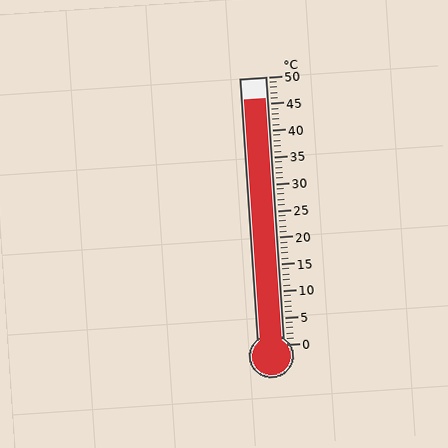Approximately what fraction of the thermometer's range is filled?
The thermometer is filled to approximately 90% of its range.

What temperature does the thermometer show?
The thermometer shows approximately 46°C.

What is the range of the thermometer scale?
The thermometer scale ranges from 0°C to 50°C.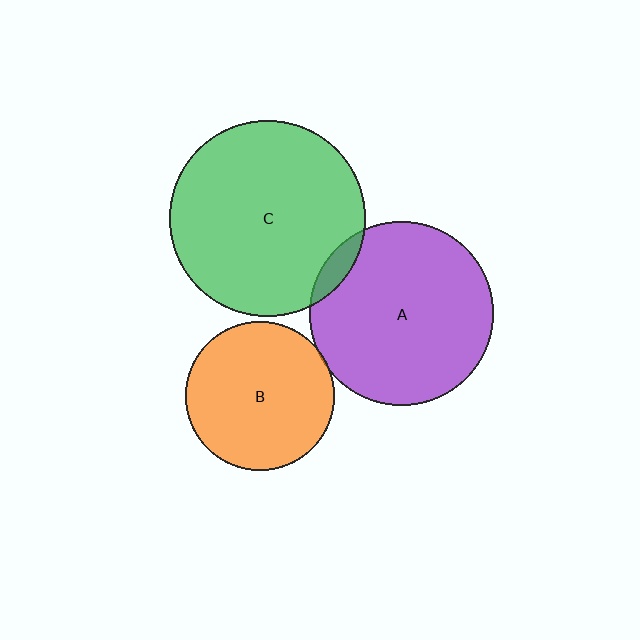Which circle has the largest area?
Circle C (green).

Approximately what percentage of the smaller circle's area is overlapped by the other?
Approximately 5%.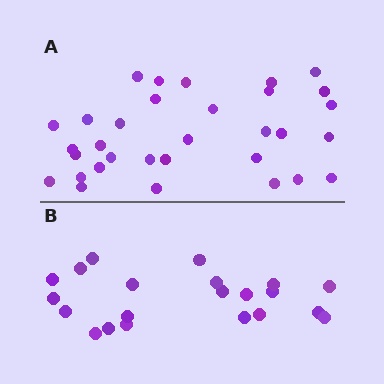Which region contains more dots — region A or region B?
Region A (the top region) has more dots.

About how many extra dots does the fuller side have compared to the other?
Region A has roughly 12 or so more dots than region B.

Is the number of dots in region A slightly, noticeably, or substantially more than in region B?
Region A has substantially more. The ratio is roughly 1.5 to 1.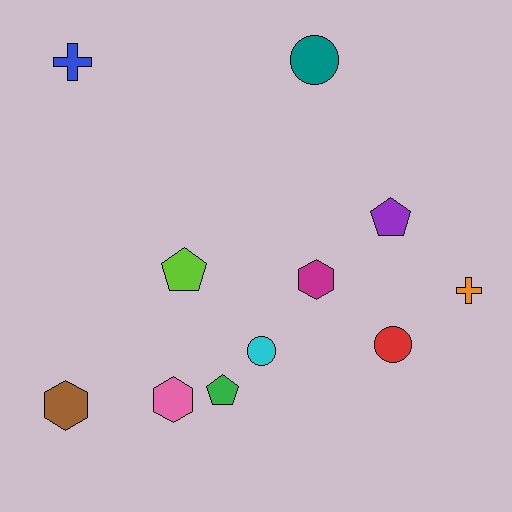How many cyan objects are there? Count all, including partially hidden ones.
There is 1 cyan object.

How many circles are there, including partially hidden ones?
There are 3 circles.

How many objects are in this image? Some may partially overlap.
There are 11 objects.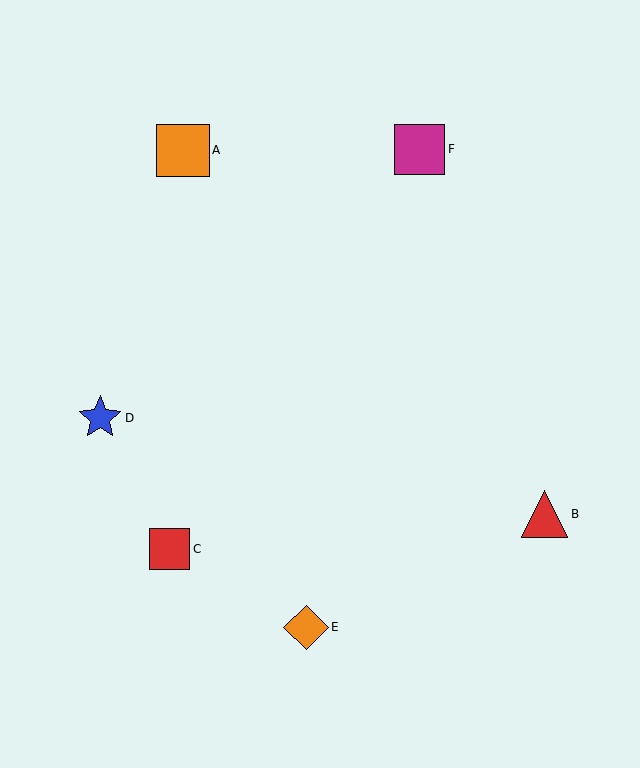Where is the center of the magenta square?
The center of the magenta square is at (419, 149).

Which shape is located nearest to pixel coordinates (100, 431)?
The blue star (labeled D) at (100, 418) is nearest to that location.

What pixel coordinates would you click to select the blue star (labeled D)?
Click at (100, 418) to select the blue star D.